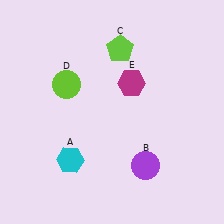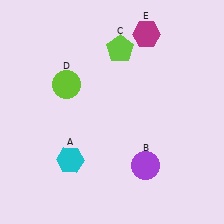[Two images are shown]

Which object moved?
The magenta hexagon (E) moved up.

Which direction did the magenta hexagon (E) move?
The magenta hexagon (E) moved up.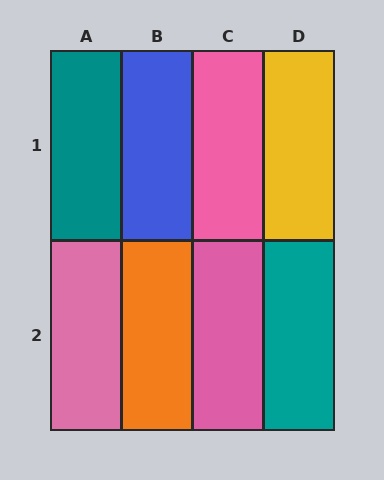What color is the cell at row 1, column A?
Teal.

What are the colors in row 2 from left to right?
Pink, orange, pink, teal.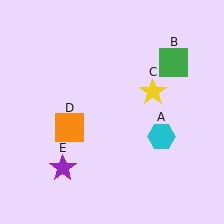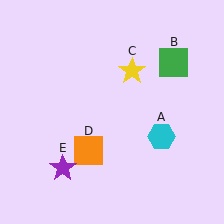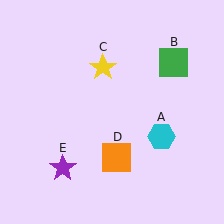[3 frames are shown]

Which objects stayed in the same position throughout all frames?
Cyan hexagon (object A) and green square (object B) and purple star (object E) remained stationary.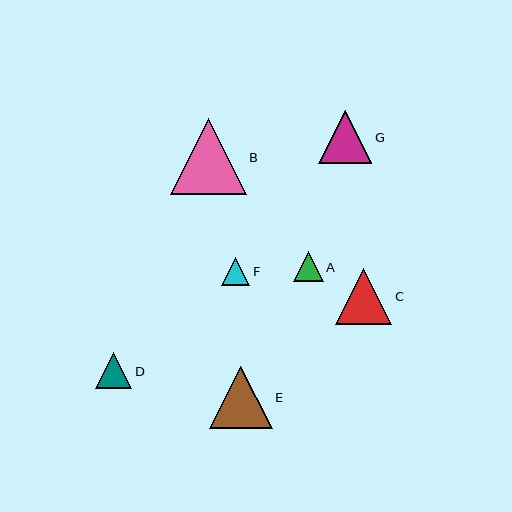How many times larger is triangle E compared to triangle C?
Triangle E is approximately 1.1 times the size of triangle C.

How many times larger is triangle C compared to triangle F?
Triangle C is approximately 2.0 times the size of triangle F.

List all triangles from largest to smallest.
From largest to smallest: B, E, C, G, D, A, F.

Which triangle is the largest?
Triangle B is the largest with a size of approximately 76 pixels.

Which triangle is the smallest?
Triangle F is the smallest with a size of approximately 28 pixels.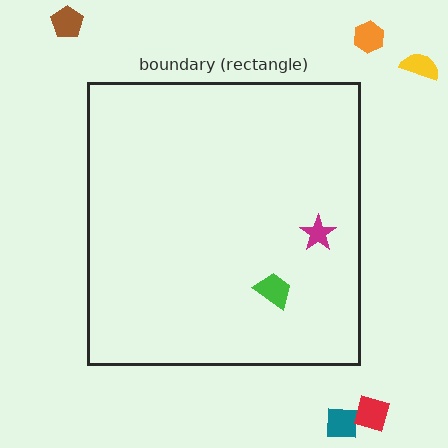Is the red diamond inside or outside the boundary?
Outside.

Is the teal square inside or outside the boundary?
Outside.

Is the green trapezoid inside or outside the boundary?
Inside.